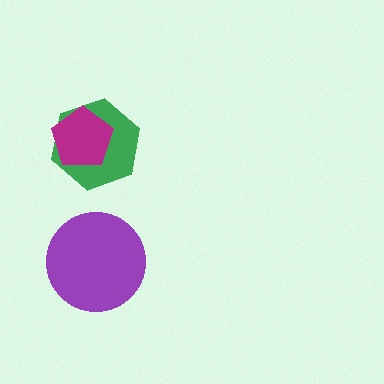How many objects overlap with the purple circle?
0 objects overlap with the purple circle.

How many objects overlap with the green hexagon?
1 object overlaps with the green hexagon.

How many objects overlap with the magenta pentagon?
1 object overlaps with the magenta pentagon.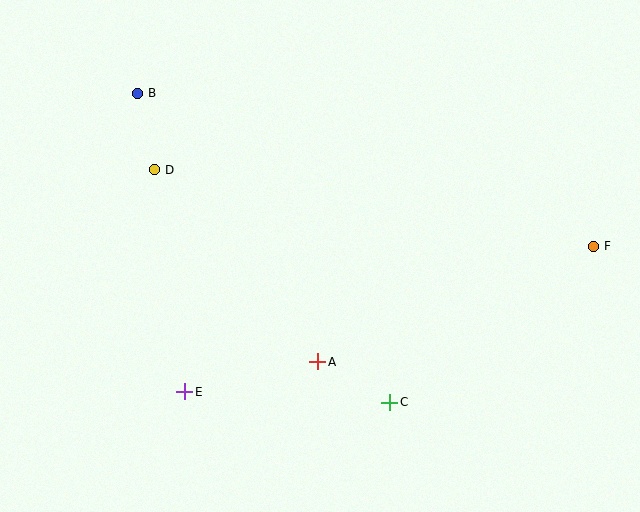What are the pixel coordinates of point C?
Point C is at (390, 402).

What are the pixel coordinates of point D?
Point D is at (155, 170).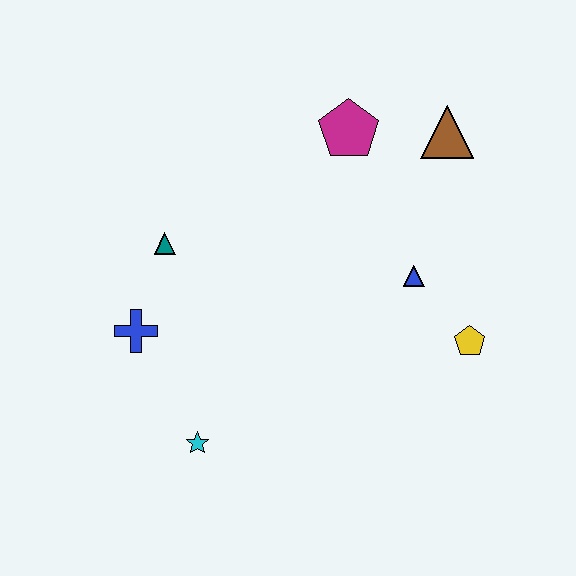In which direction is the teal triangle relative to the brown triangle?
The teal triangle is to the left of the brown triangle.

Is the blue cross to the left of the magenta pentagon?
Yes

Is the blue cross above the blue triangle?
No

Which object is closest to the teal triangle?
The blue cross is closest to the teal triangle.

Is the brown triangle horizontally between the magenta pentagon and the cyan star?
No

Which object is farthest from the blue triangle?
The blue cross is farthest from the blue triangle.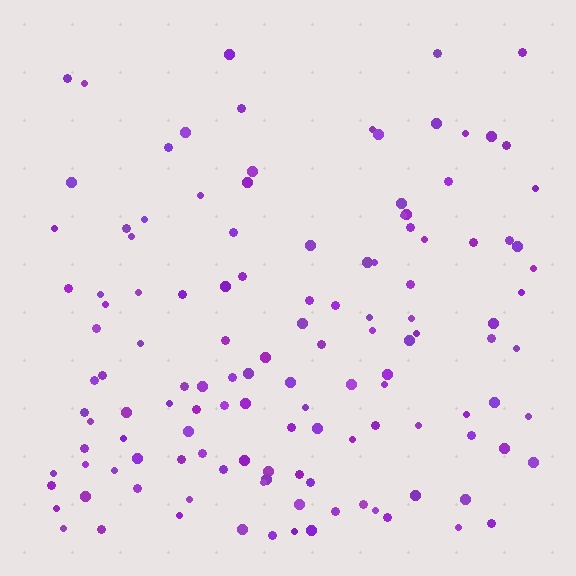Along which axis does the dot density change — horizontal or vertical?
Vertical.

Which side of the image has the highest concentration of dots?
The bottom.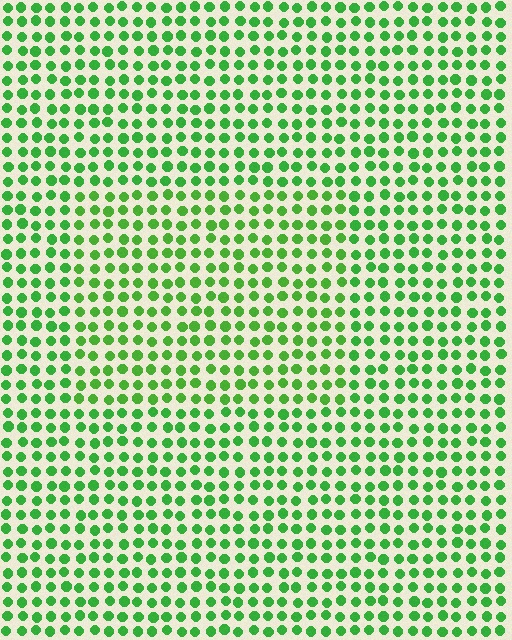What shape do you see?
I see a rectangle.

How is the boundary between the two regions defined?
The boundary is defined purely by a slight shift in hue (about 14 degrees). Spacing, size, and orientation are identical on both sides.